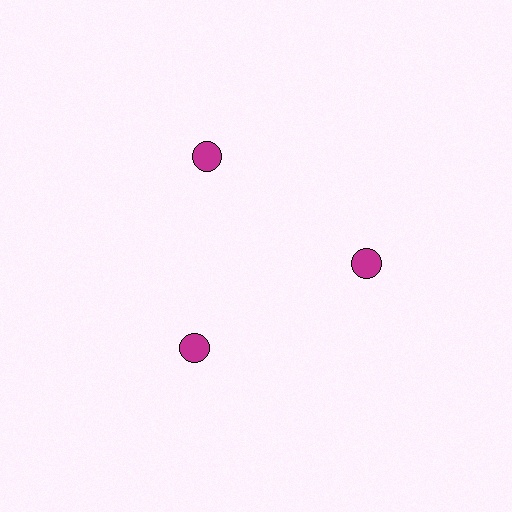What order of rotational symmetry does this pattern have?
This pattern has 3-fold rotational symmetry.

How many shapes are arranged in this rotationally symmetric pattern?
There are 3 shapes, arranged in 3 groups of 1.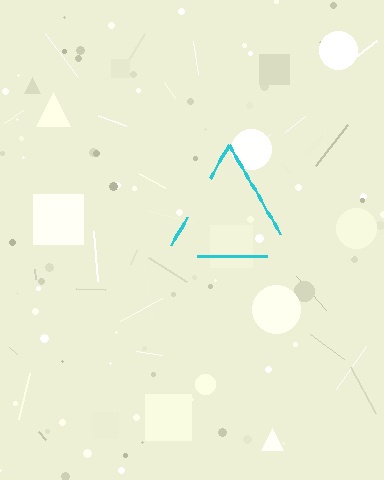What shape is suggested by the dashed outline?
The dashed outline suggests a triangle.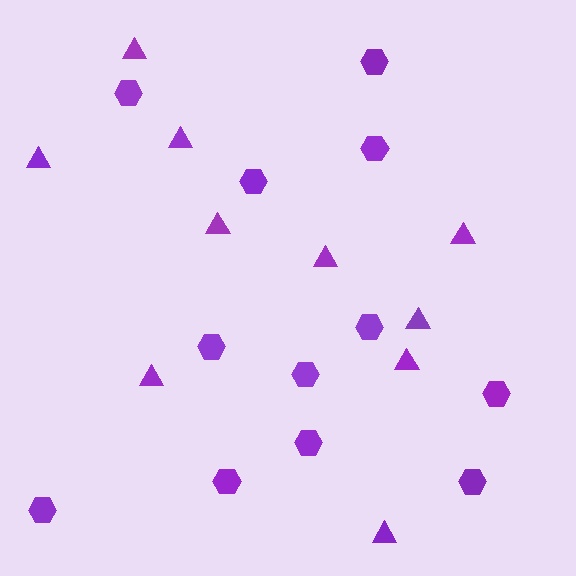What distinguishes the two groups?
There are 2 groups: one group of hexagons (12) and one group of triangles (10).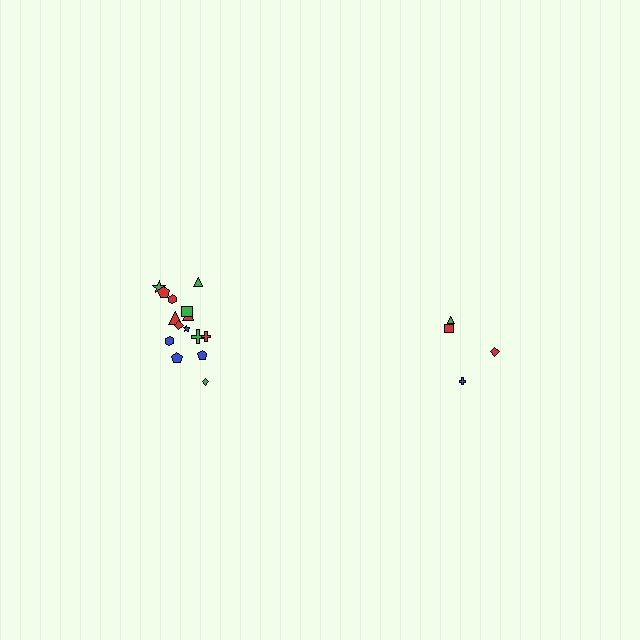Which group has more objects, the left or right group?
The left group.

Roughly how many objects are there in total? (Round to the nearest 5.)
Roughly 20 objects in total.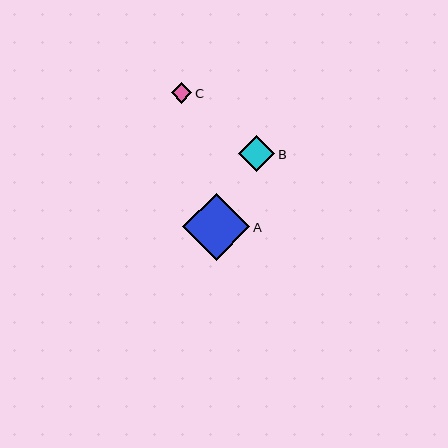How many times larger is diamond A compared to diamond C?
Diamond A is approximately 3.2 times the size of diamond C.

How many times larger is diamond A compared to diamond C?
Diamond A is approximately 3.2 times the size of diamond C.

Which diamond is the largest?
Diamond A is the largest with a size of approximately 67 pixels.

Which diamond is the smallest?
Diamond C is the smallest with a size of approximately 21 pixels.